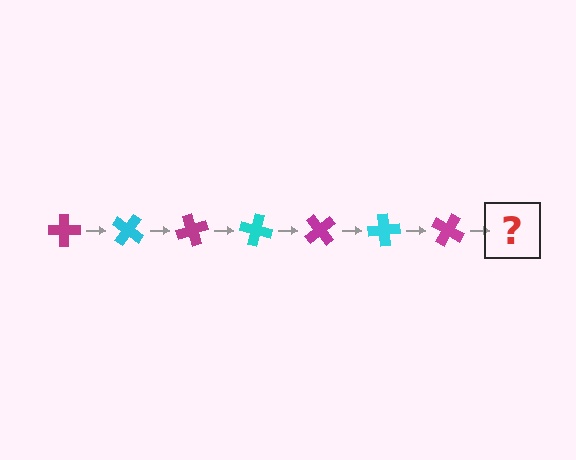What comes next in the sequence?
The next element should be a cyan cross, rotated 245 degrees from the start.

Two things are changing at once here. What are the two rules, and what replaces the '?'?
The two rules are that it rotates 35 degrees each step and the color cycles through magenta and cyan. The '?' should be a cyan cross, rotated 245 degrees from the start.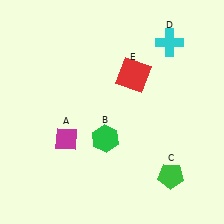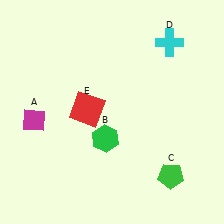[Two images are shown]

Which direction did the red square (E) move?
The red square (E) moved left.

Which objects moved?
The objects that moved are: the magenta diamond (A), the red square (E).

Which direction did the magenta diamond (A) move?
The magenta diamond (A) moved left.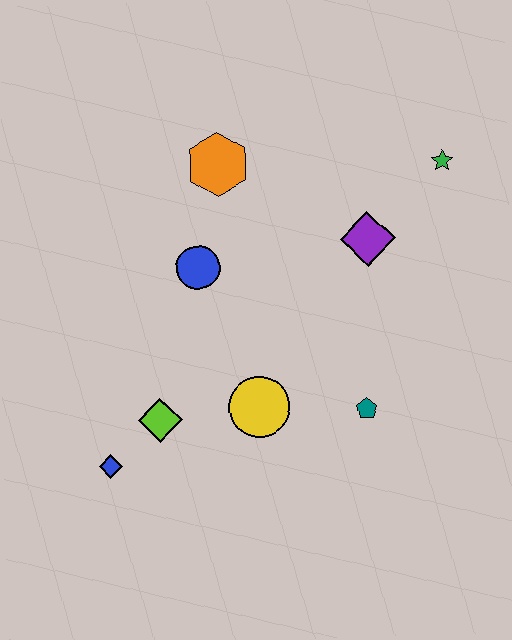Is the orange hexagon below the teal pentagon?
No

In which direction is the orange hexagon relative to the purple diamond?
The orange hexagon is to the left of the purple diamond.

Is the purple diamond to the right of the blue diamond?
Yes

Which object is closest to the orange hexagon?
The blue circle is closest to the orange hexagon.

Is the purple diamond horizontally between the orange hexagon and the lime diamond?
No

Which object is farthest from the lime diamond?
The green star is farthest from the lime diamond.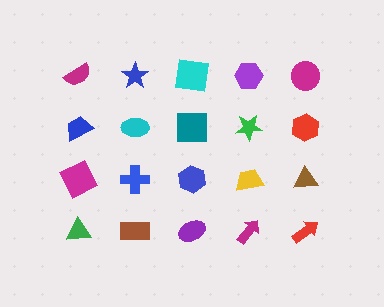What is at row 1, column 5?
A magenta circle.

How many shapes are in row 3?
5 shapes.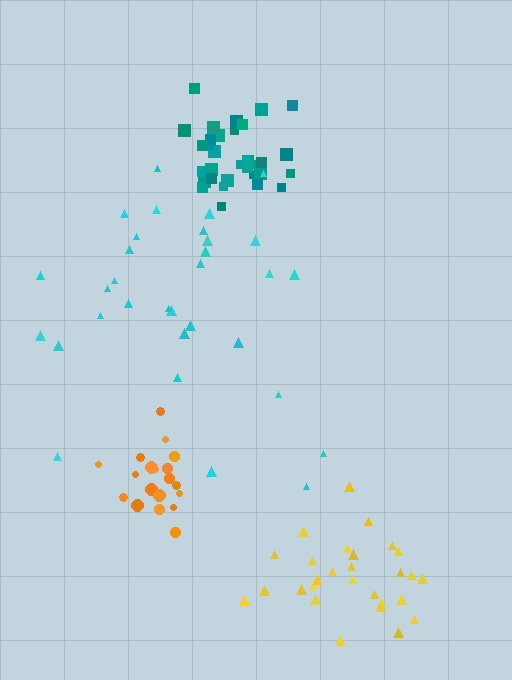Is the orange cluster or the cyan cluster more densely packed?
Orange.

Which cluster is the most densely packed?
Orange.